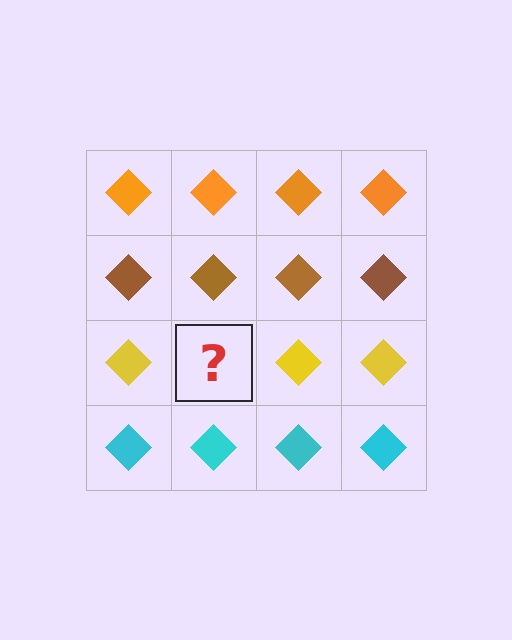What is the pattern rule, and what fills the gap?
The rule is that each row has a consistent color. The gap should be filled with a yellow diamond.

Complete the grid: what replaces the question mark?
The question mark should be replaced with a yellow diamond.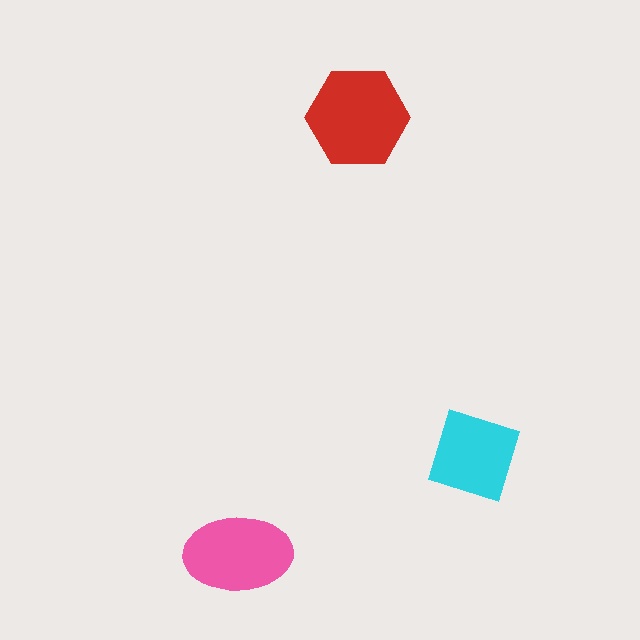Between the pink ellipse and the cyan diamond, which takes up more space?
The pink ellipse.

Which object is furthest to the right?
The cyan diamond is rightmost.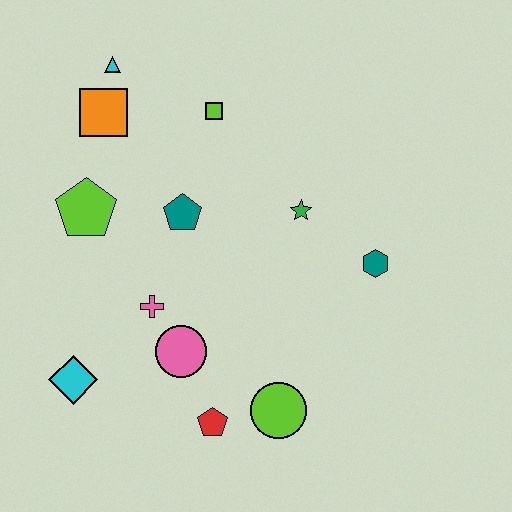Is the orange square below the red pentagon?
No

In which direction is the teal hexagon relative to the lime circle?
The teal hexagon is above the lime circle.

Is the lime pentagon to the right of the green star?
No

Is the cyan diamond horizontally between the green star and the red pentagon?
No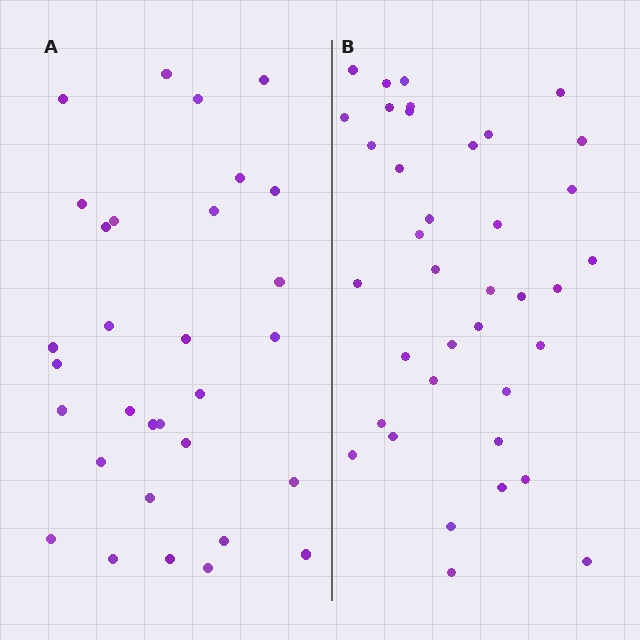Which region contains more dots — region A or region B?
Region B (the right region) has more dots.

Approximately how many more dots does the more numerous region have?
Region B has roughly 8 or so more dots than region A.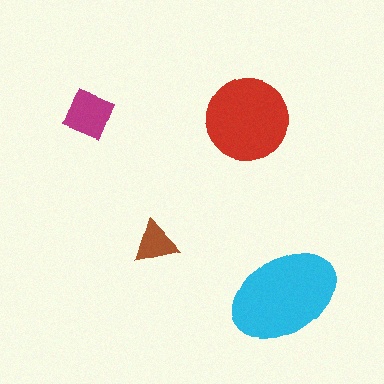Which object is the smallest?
The brown triangle.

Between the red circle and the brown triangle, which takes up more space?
The red circle.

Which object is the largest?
The cyan ellipse.